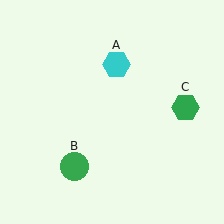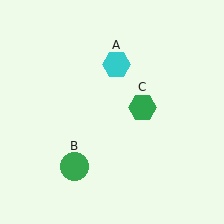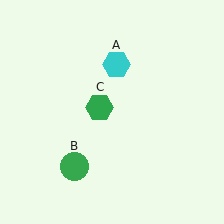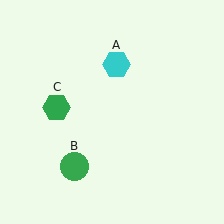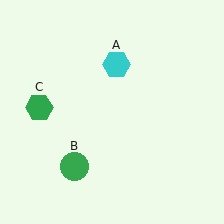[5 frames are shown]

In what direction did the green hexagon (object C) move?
The green hexagon (object C) moved left.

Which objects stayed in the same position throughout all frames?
Cyan hexagon (object A) and green circle (object B) remained stationary.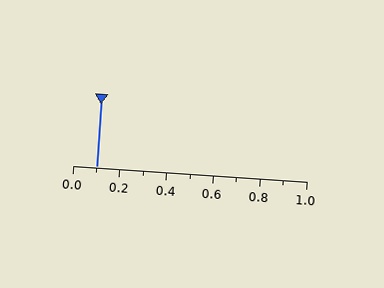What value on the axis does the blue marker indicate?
The marker indicates approximately 0.1.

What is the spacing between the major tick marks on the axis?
The major ticks are spaced 0.2 apart.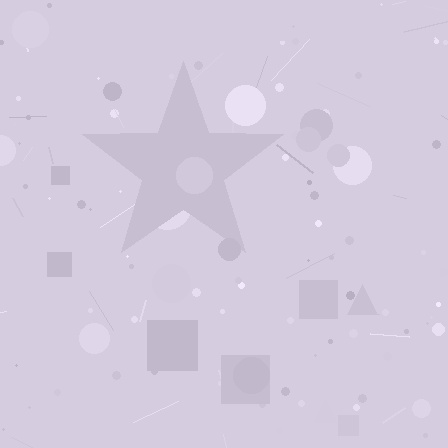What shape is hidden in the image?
A star is hidden in the image.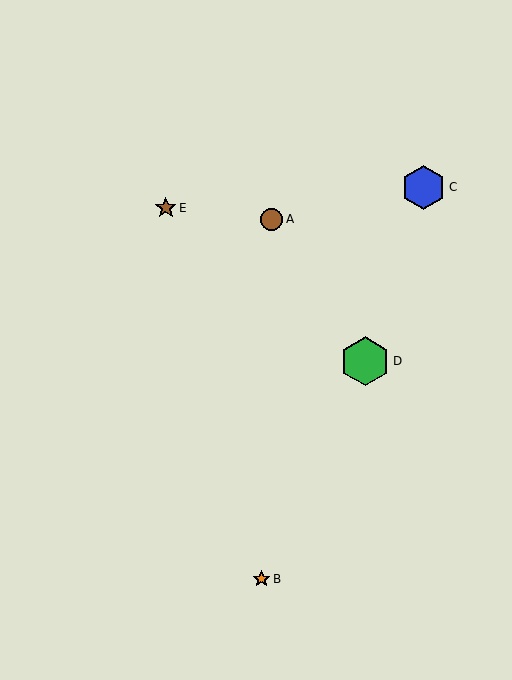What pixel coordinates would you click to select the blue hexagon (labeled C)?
Click at (424, 187) to select the blue hexagon C.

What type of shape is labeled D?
Shape D is a green hexagon.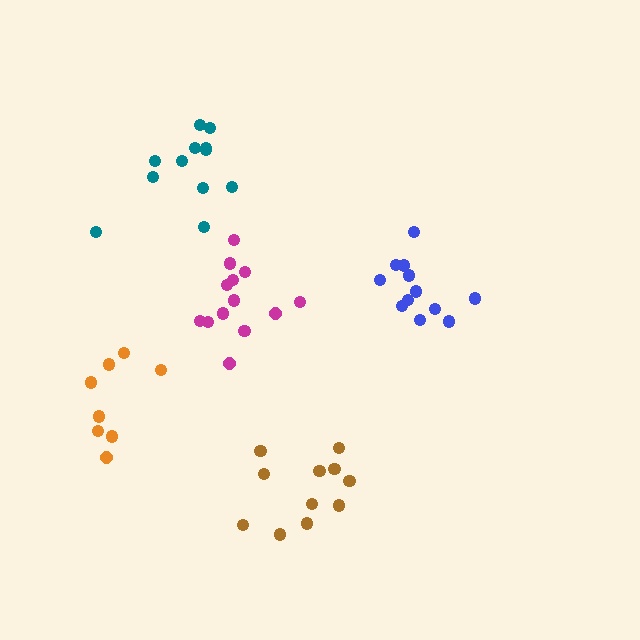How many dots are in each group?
Group 1: 12 dots, Group 2: 13 dots, Group 3: 12 dots, Group 4: 11 dots, Group 5: 8 dots (56 total).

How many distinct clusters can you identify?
There are 5 distinct clusters.